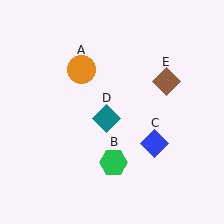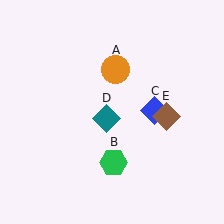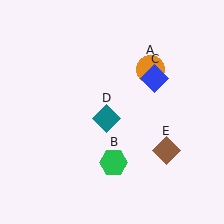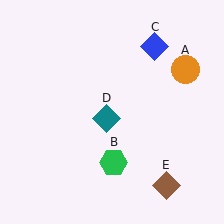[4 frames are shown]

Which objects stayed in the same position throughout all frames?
Green hexagon (object B) and teal diamond (object D) remained stationary.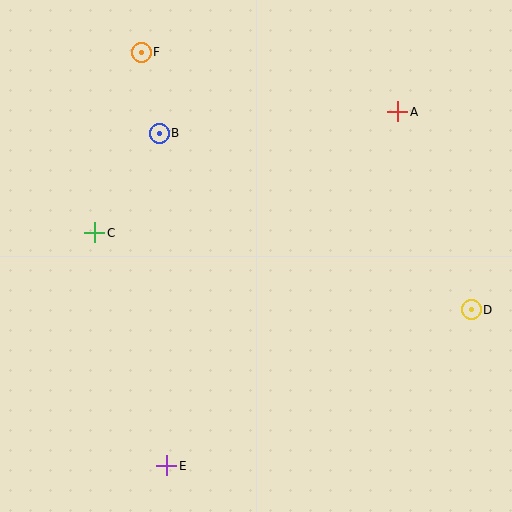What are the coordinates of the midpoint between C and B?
The midpoint between C and B is at (127, 183).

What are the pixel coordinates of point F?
Point F is at (141, 52).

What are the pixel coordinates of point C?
Point C is at (95, 233).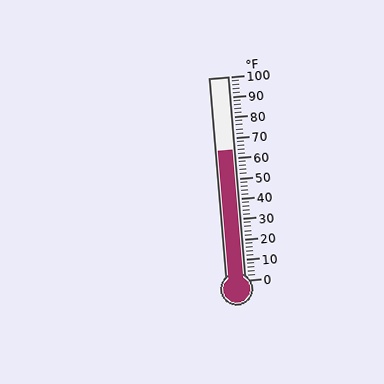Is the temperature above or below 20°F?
The temperature is above 20°F.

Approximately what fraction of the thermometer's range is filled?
The thermometer is filled to approximately 65% of its range.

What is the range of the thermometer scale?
The thermometer scale ranges from 0°F to 100°F.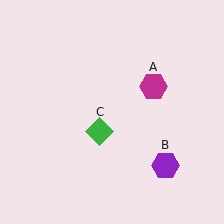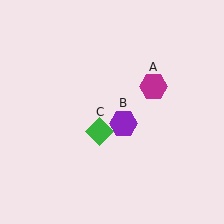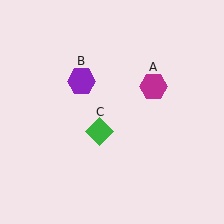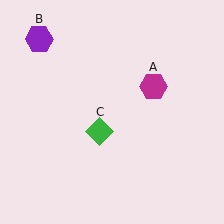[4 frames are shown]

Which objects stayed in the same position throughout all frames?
Magenta hexagon (object A) and green diamond (object C) remained stationary.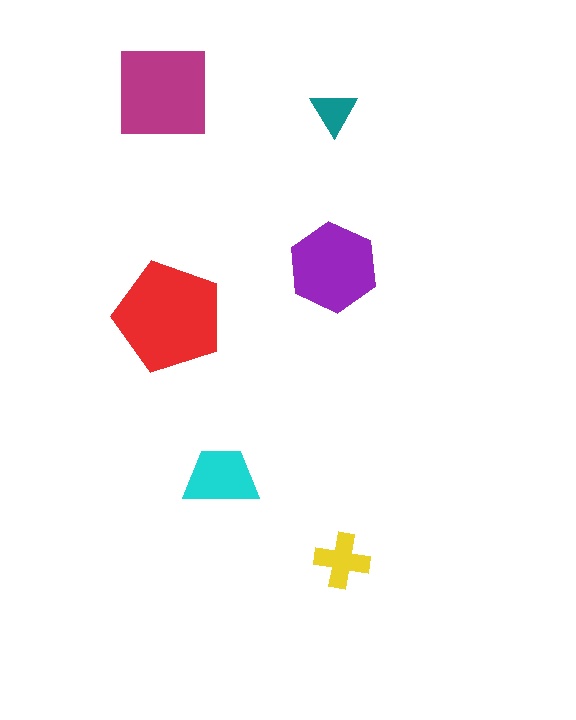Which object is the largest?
The red pentagon.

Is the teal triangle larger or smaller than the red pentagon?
Smaller.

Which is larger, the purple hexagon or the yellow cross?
The purple hexagon.